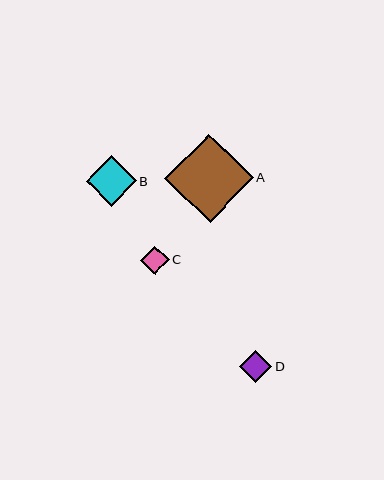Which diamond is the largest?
Diamond A is the largest with a size of approximately 89 pixels.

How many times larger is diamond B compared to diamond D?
Diamond B is approximately 1.6 times the size of diamond D.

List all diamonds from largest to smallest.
From largest to smallest: A, B, D, C.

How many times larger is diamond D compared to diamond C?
Diamond D is approximately 1.1 times the size of diamond C.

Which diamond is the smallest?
Diamond C is the smallest with a size of approximately 28 pixels.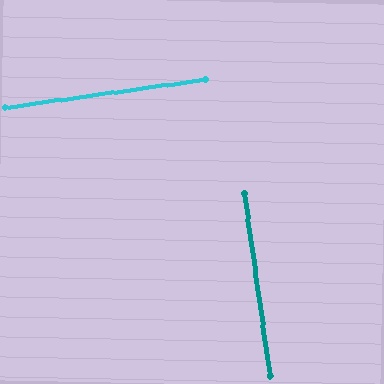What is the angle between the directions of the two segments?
Approximately 90 degrees.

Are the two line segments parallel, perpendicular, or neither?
Perpendicular — they meet at approximately 90°.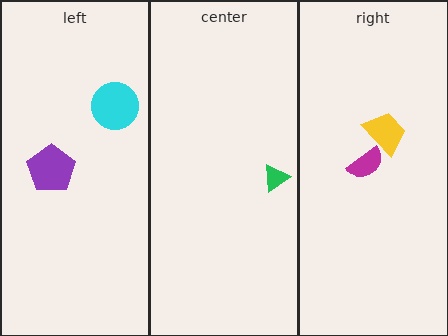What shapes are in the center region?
The green triangle.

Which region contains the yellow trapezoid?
The right region.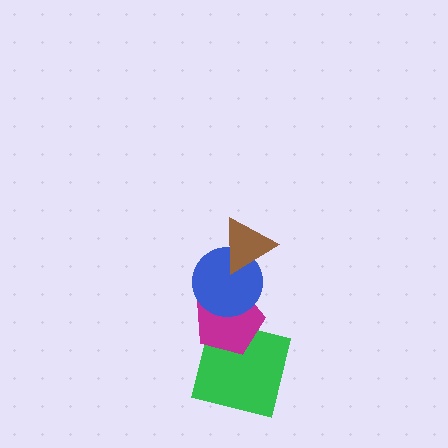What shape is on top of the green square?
The magenta pentagon is on top of the green square.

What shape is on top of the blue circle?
The brown triangle is on top of the blue circle.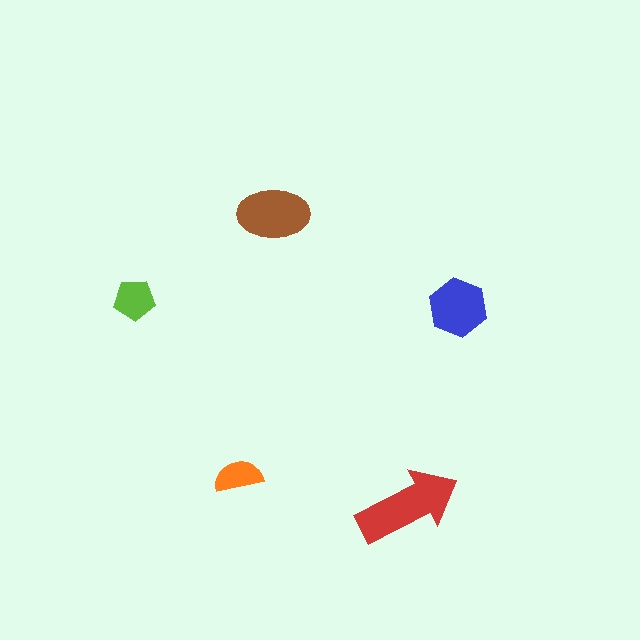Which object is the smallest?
The orange semicircle.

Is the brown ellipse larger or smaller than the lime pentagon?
Larger.